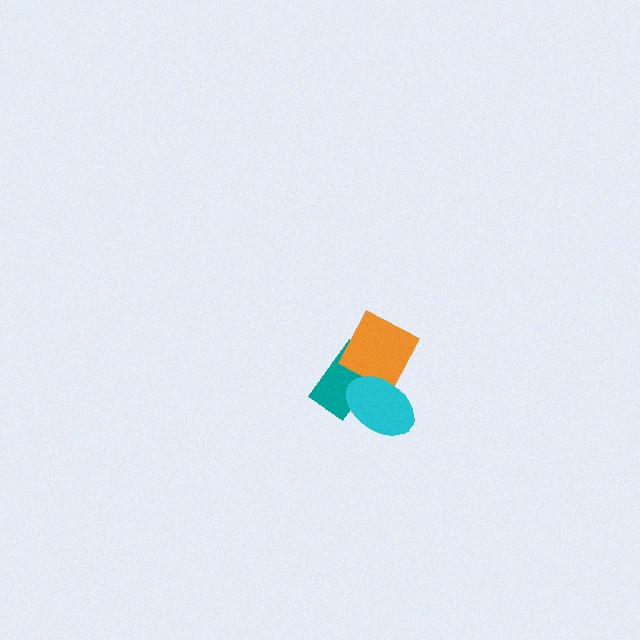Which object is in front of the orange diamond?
The cyan ellipse is in front of the orange diamond.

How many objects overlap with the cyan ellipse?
2 objects overlap with the cyan ellipse.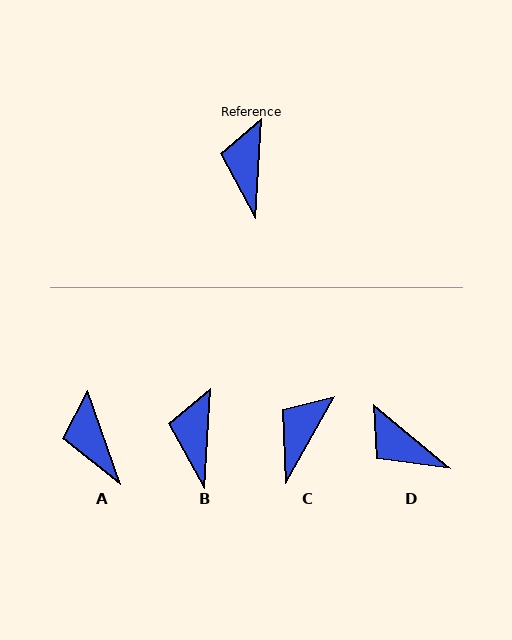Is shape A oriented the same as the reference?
No, it is off by about 23 degrees.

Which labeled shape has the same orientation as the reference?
B.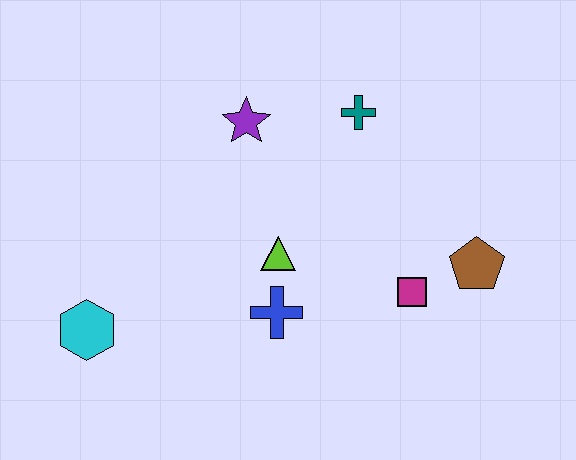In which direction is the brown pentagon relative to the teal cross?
The brown pentagon is below the teal cross.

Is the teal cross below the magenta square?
No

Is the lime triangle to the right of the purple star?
Yes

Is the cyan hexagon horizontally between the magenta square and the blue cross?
No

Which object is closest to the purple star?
The teal cross is closest to the purple star.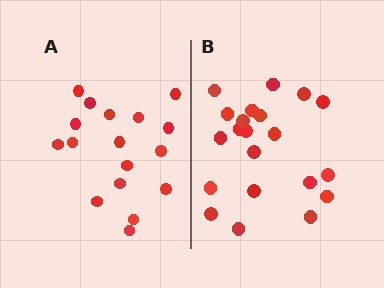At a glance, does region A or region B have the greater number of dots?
Region B (the right region) has more dots.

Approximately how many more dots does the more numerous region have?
Region B has about 4 more dots than region A.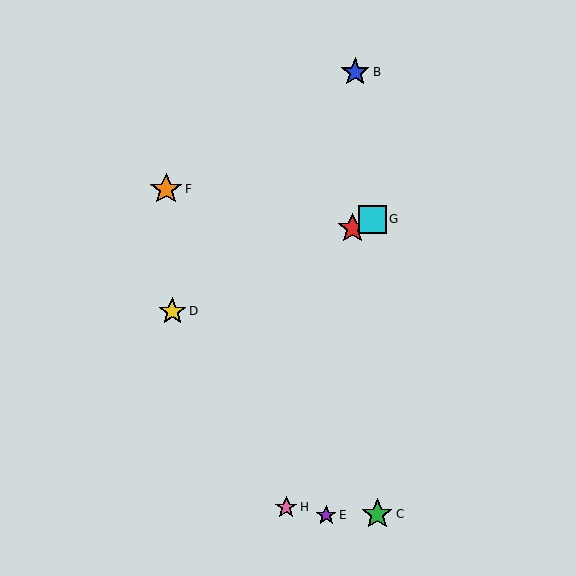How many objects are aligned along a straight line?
3 objects (A, D, G) are aligned along a straight line.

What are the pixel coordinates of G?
Object G is at (372, 219).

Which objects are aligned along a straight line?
Objects A, D, G are aligned along a straight line.